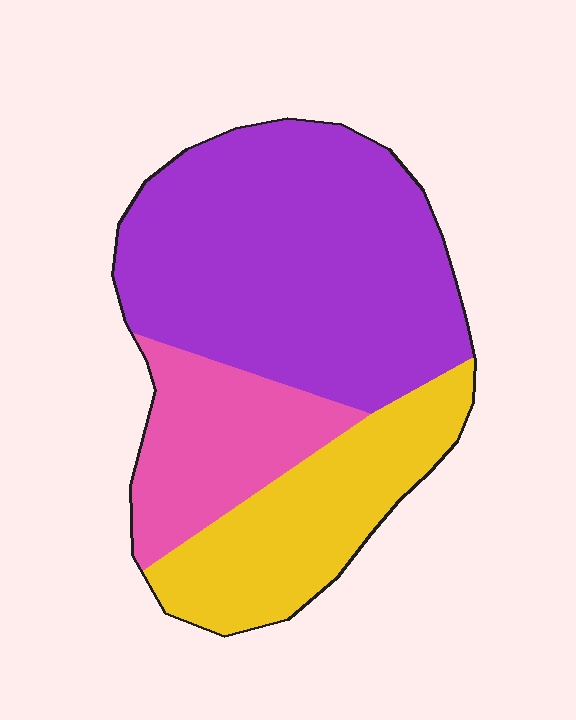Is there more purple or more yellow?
Purple.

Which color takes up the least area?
Pink, at roughly 20%.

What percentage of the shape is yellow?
Yellow takes up about one quarter (1/4) of the shape.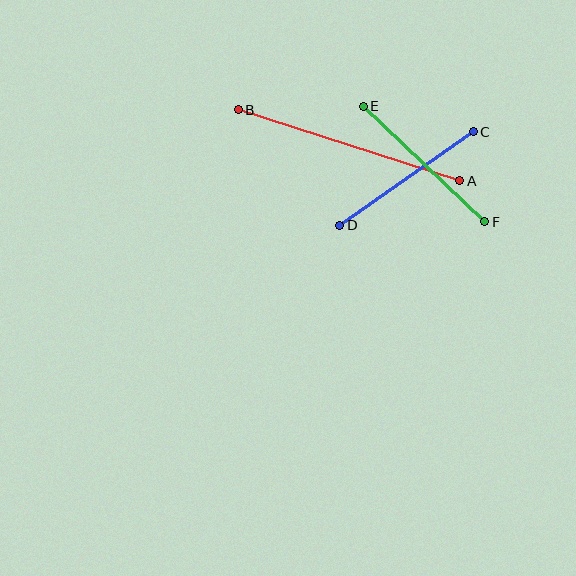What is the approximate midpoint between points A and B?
The midpoint is at approximately (349, 145) pixels.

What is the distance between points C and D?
The distance is approximately 163 pixels.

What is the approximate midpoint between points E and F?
The midpoint is at approximately (424, 164) pixels.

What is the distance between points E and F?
The distance is approximately 167 pixels.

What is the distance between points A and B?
The distance is approximately 232 pixels.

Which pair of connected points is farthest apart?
Points A and B are farthest apart.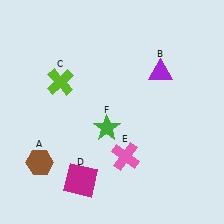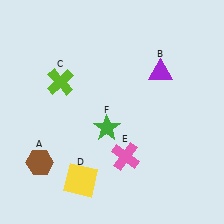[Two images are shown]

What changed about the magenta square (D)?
In Image 1, D is magenta. In Image 2, it changed to yellow.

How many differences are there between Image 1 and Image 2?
There is 1 difference between the two images.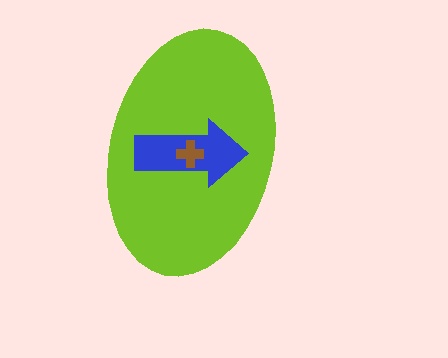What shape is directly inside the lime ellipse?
The blue arrow.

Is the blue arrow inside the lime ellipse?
Yes.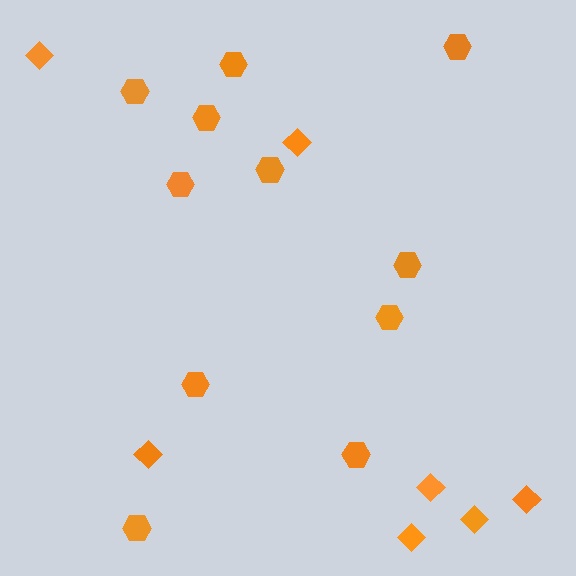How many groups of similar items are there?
There are 2 groups: one group of diamonds (7) and one group of hexagons (11).